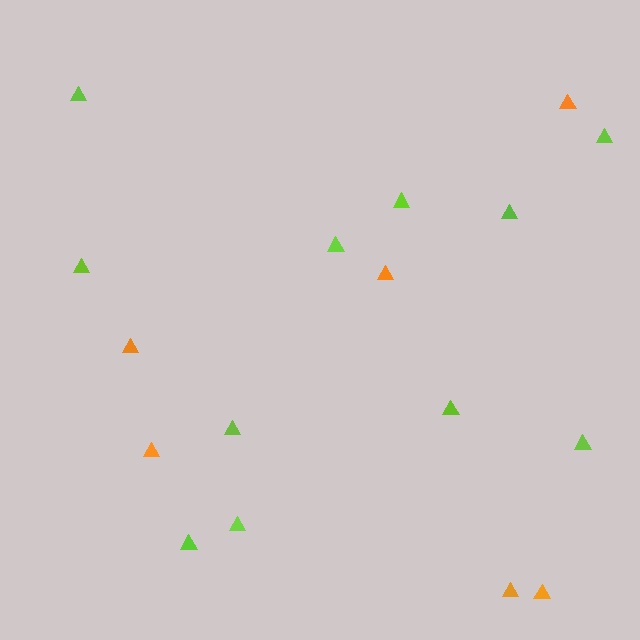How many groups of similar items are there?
There are 2 groups: one group of lime triangles (11) and one group of orange triangles (6).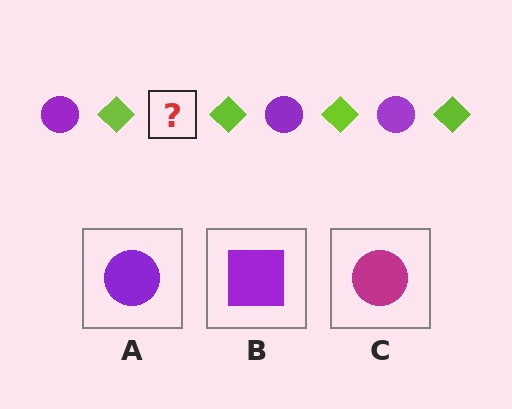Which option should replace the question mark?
Option A.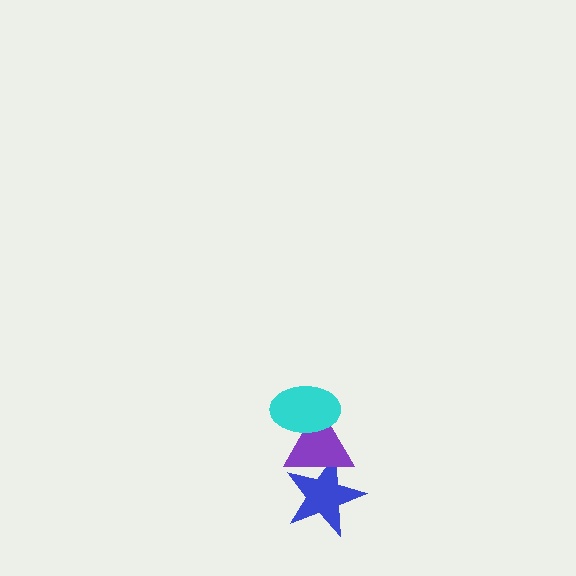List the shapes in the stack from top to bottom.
From top to bottom: the cyan ellipse, the purple triangle, the blue star.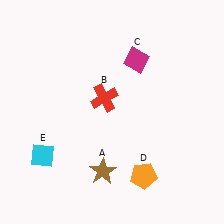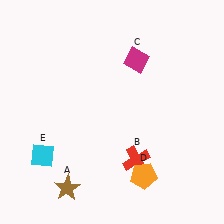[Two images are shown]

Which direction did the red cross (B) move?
The red cross (B) moved down.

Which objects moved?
The objects that moved are: the brown star (A), the red cross (B).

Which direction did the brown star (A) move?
The brown star (A) moved left.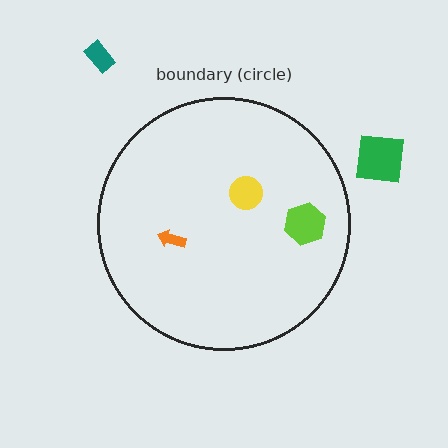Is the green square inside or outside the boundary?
Outside.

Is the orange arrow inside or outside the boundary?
Inside.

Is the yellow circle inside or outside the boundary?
Inside.